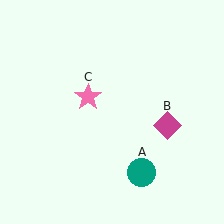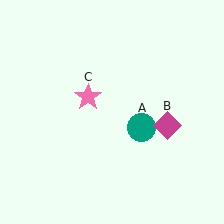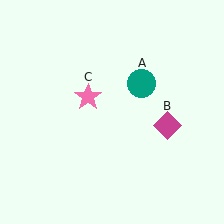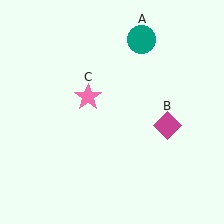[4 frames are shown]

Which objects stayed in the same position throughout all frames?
Magenta diamond (object B) and pink star (object C) remained stationary.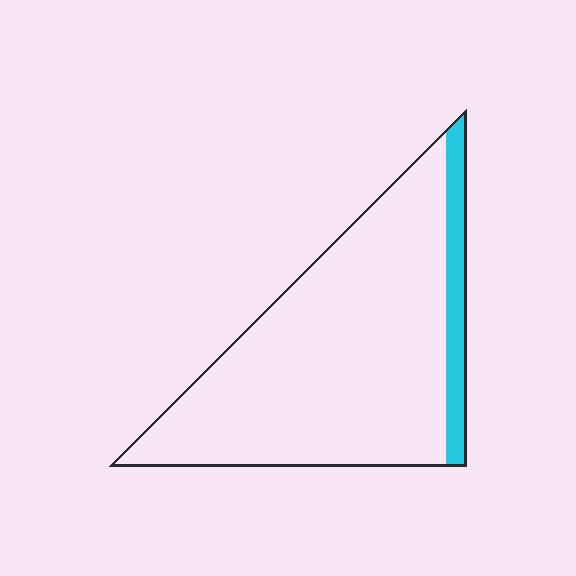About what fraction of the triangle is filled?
About one eighth (1/8).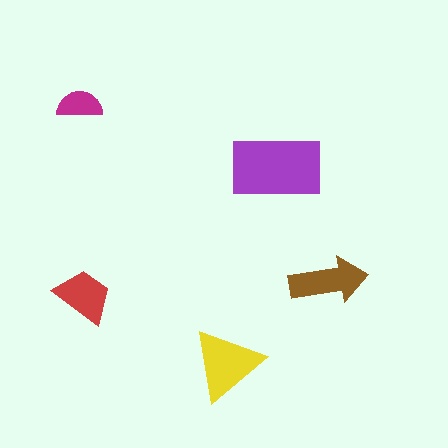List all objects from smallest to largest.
The magenta semicircle, the red trapezoid, the brown arrow, the yellow triangle, the purple rectangle.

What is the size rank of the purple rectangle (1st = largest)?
1st.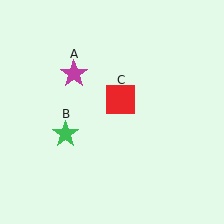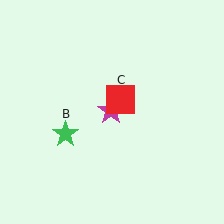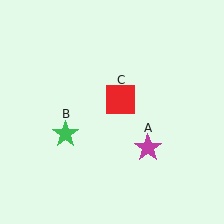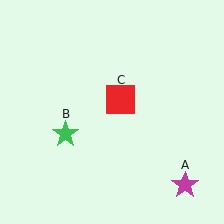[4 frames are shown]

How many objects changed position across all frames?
1 object changed position: magenta star (object A).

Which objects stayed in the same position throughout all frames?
Green star (object B) and red square (object C) remained stationary.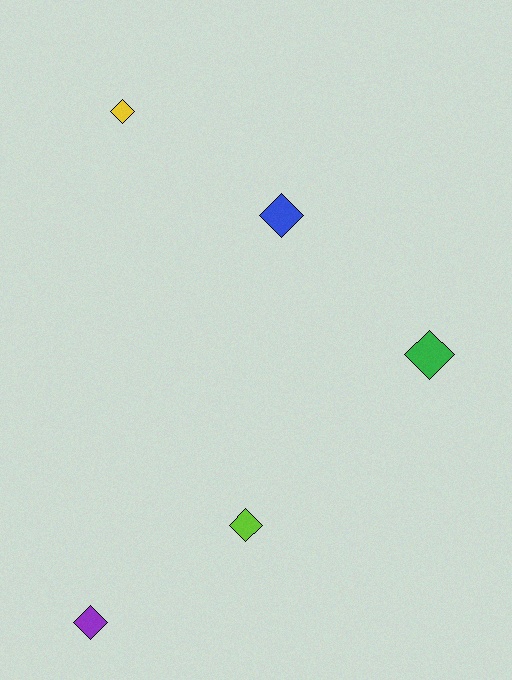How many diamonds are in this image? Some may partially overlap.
There are 5 diamonds.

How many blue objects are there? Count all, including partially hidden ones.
There is 1 blue object.